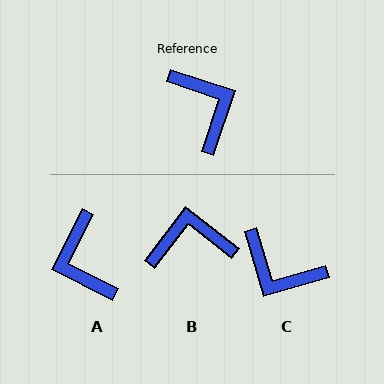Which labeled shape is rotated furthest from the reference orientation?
A, about 172 degrees away.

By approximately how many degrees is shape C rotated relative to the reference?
Approximately 145 degrees clockwise.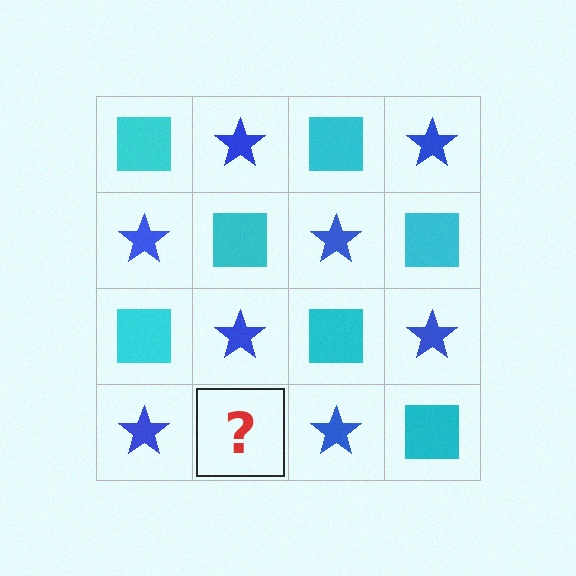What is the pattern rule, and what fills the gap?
The rule is that it alternates cyan square and blue star in a checkerboard pattern. The gap should be filled with a cyan square.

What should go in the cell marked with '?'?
The missing cell should contain a cyan square.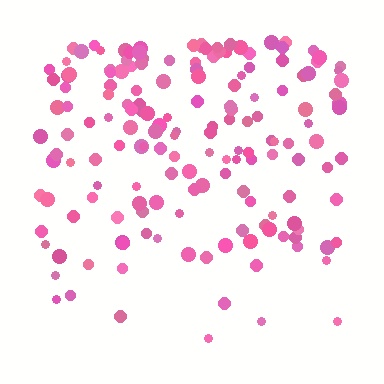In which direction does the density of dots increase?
From bottom to top, with the top side densest.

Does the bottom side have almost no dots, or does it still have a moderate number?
Still a moderate number, just noticeably fewer than the top.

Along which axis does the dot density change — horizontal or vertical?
Vertical.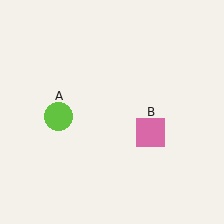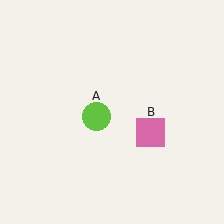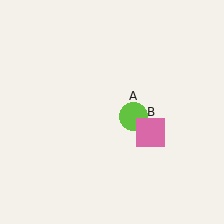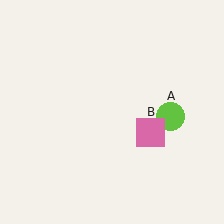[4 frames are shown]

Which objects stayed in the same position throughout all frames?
Pink square (object B) remained stationary.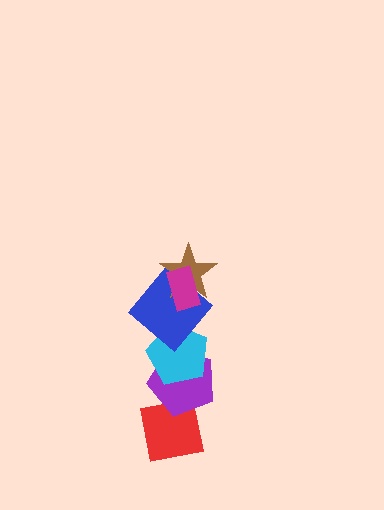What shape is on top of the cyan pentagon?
The blue diamond is on top of the cyan pentagon.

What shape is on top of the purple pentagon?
The cyan pentagon is on top of the purple pentagon.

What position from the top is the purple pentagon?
The purple pentagon is 5th from the top.